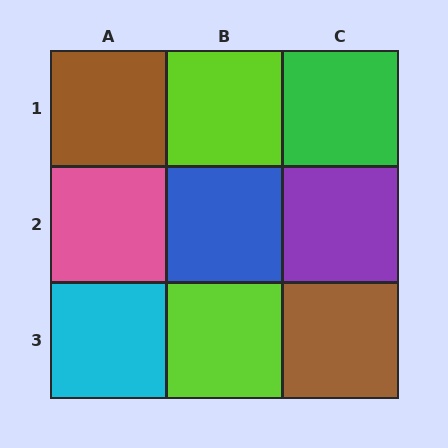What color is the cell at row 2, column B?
Blue.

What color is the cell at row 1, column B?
Lime.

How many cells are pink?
1 cell is pink.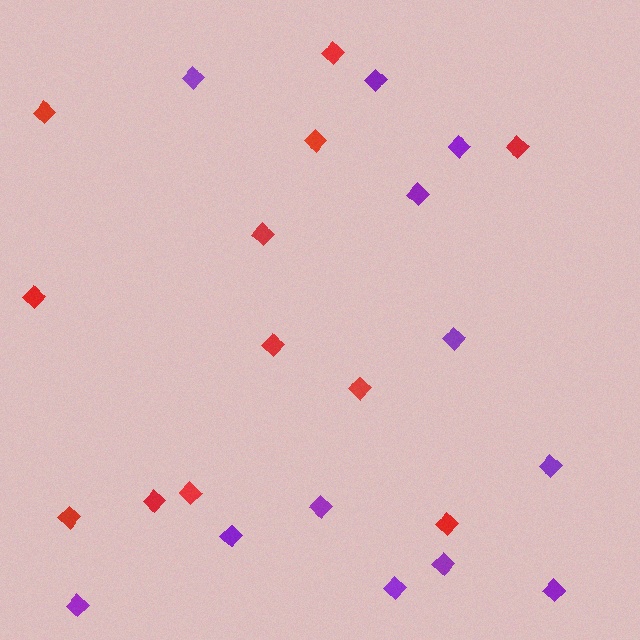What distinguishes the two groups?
There are 2 groups: one group of purple diamonds (12) and one group of red diamonds (12).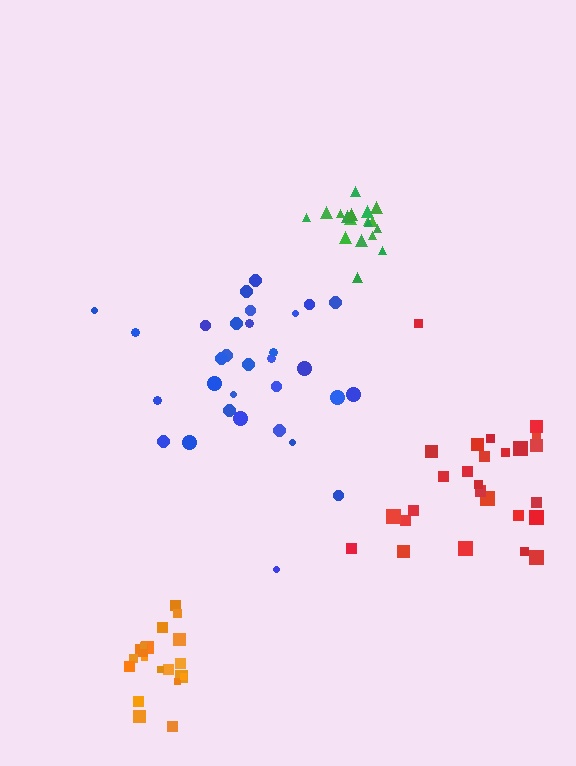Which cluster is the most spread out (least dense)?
Blue.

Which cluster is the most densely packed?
Green.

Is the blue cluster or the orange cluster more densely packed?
Orange.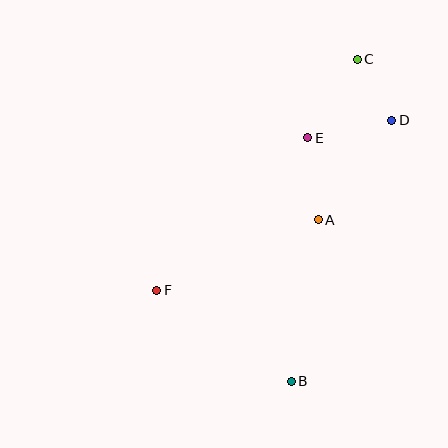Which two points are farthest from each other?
Points B and C are farthest from each other.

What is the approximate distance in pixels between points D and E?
The distance between D and E is approximately 86 pixels.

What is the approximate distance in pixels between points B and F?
The distance between B and F is approximately 163 pixels.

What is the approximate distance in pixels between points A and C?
The distance between A and C is approximately 165 pixels.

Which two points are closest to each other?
Points C and D are closest to each other.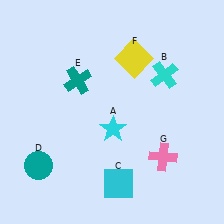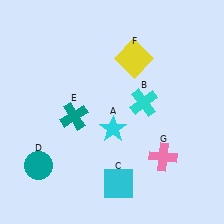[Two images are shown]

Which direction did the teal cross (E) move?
The teal cross (E) moved down.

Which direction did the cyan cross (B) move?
The cyan cross (B) moved down.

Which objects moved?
The objects that moved are: the cyan cross (B), the teal cross (E).